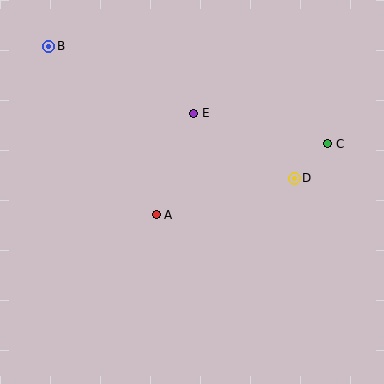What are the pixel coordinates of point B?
Point B is at (49, 46).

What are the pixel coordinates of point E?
Point E is at (194, 113).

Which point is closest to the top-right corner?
Point C is closest to the top-right corner.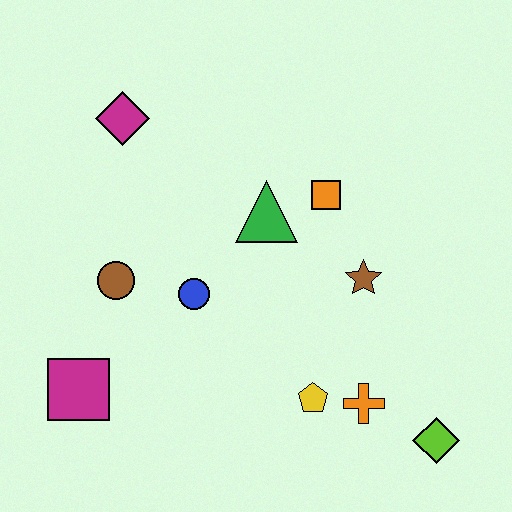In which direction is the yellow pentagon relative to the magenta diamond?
The yellow pentagon is below the magenta diamond.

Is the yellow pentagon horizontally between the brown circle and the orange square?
Yes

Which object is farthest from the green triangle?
The lime diamond is farthest from the green triangle.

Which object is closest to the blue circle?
The brown circle is closest to the blue circle.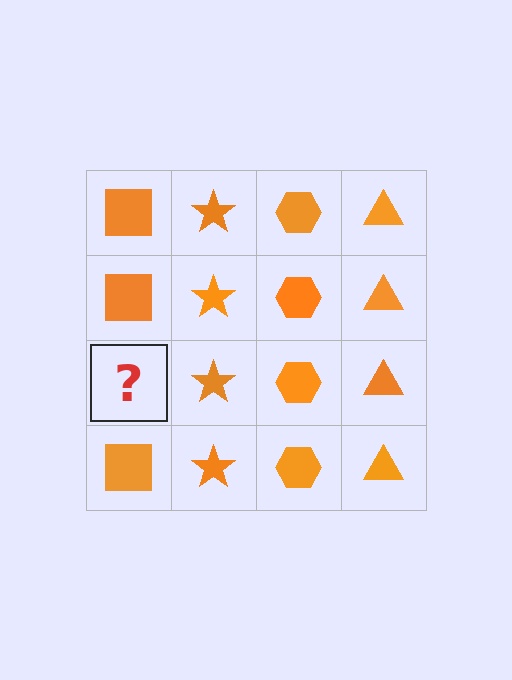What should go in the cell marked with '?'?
The missing cell should contain an orange square.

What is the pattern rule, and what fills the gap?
The rule is that each column has a consistent shape. The gap should be filled with an orange square.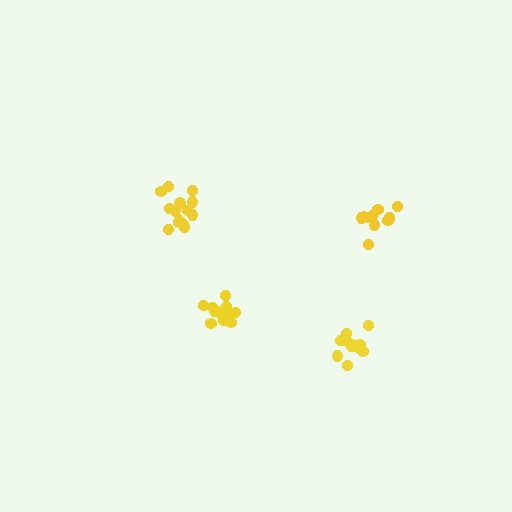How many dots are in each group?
Group 1: 14 dots, Group 2: 11 dots, Group 3: 13 dots, Group 4: 12 dots (50 total).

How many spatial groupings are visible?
There are 4 spatial groupings.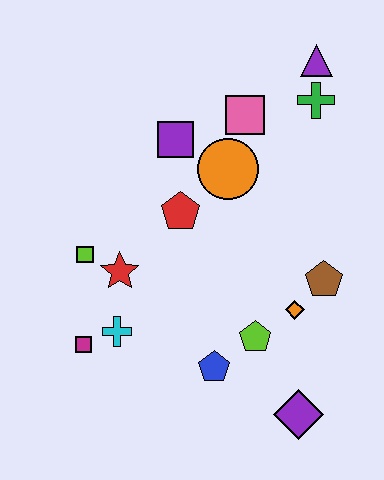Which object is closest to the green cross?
The purple triangle is closest to the green cross.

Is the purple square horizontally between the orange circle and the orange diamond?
No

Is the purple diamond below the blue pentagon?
Yes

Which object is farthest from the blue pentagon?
The purple triangle is farthest from the blue pentagon.